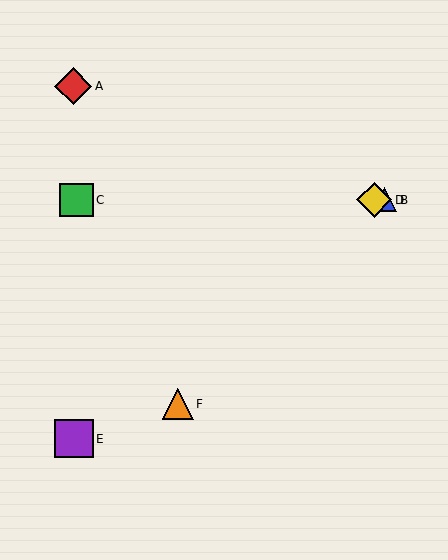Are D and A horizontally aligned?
No, D is at y≈200 and A is at y≈86.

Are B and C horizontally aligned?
Yes, both are at y≈200.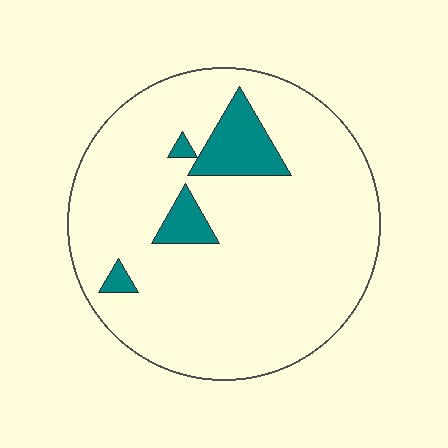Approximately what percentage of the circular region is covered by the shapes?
Approximately 10%.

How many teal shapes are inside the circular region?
4.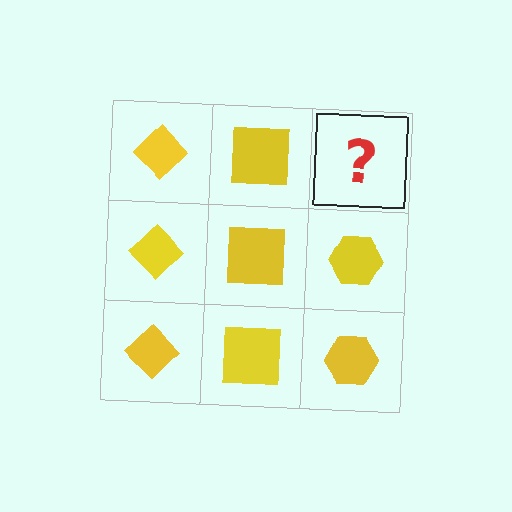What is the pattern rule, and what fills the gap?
The rule is that each column has a consistent shape. The gap should be filled with a yellow hexagon.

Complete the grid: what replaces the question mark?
The question mark should be replaced with a yellow hexagon.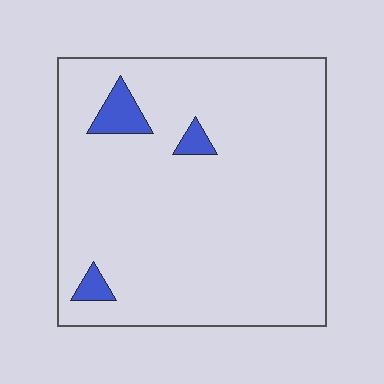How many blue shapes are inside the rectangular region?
3.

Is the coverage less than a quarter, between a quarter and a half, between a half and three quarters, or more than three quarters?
Less than a quarter.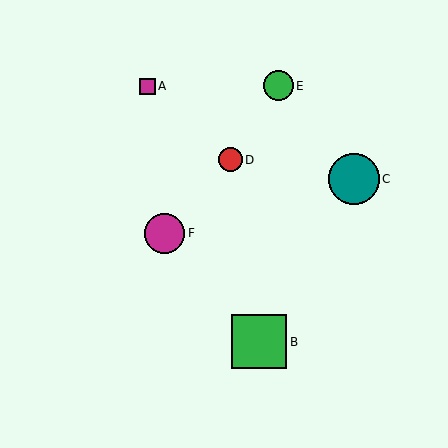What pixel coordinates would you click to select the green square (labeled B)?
Click at (259, 342) to select the green square B.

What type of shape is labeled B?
Shape B is a green square.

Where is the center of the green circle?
The center of the green circle is at (278, 86).